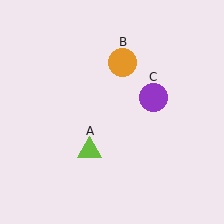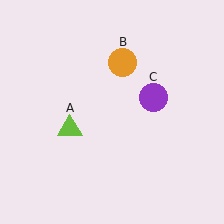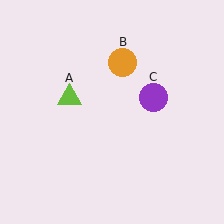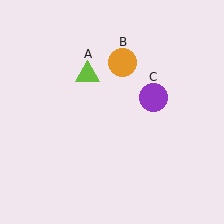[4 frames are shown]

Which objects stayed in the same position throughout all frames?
Orange circle (object B) and purple circle (object C) remained stationary.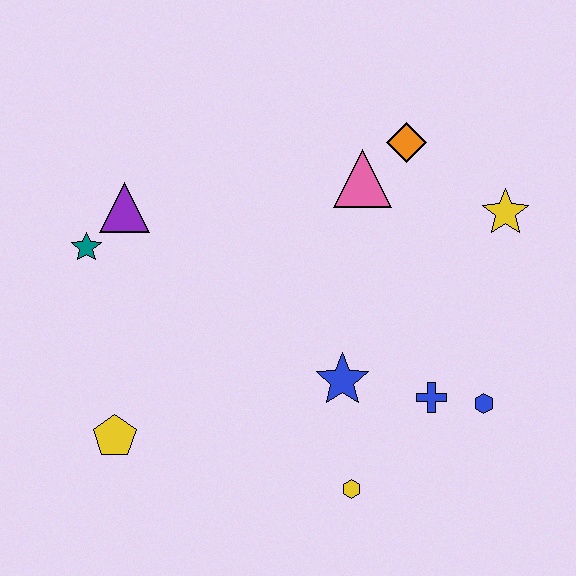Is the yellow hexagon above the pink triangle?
No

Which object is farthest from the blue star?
The teal star is farthest from the blue star.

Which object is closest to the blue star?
The blue cross is closest to the blue star.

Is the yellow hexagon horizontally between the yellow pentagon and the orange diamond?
Yes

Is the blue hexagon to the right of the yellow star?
No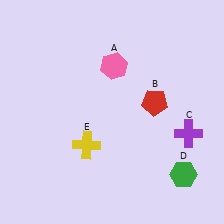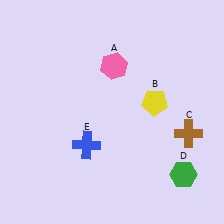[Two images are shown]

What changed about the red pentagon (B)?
In Image 1, B is red. In Image 2, it changed to yellow.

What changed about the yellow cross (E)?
In Image 1, E is yellow. In Image 2, it changed to blue.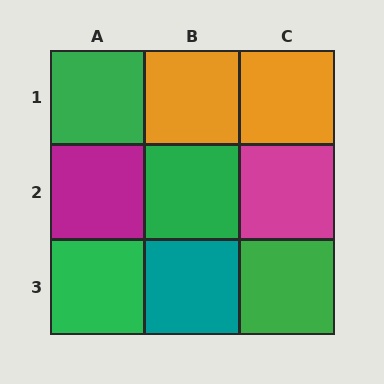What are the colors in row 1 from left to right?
Green, orange, orange.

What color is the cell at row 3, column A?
Green.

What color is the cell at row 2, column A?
Magenta.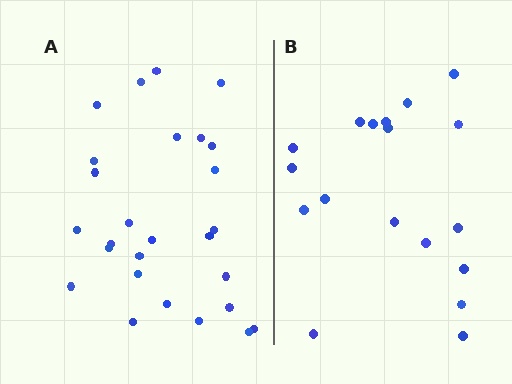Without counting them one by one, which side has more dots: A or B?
Region A (the left region) has more dots.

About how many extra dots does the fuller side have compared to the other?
Region A has roughly 8 or so more dots than region B.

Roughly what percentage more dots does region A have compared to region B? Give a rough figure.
About 50% more.